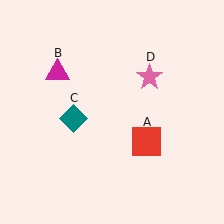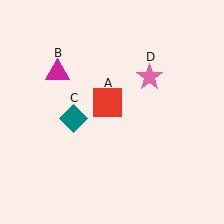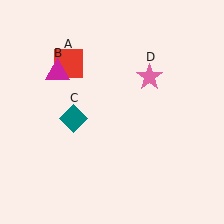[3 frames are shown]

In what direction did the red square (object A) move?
The red square (object A) moved up and to the left.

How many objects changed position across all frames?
1 object changed position: red square (object A).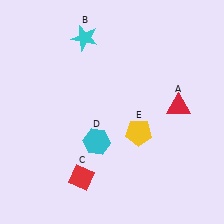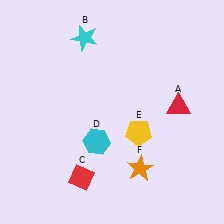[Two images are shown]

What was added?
An orange star (F) was added in Image 2.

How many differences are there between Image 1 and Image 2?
There is 1 difference between the two images.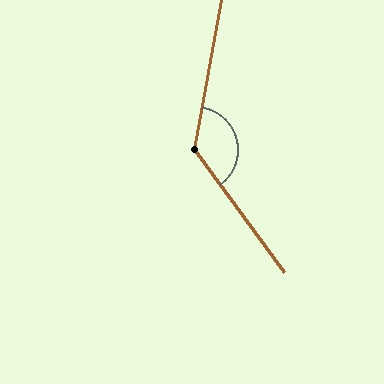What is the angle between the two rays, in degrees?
Approximately 134 degrees.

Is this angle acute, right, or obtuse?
It is obtuse.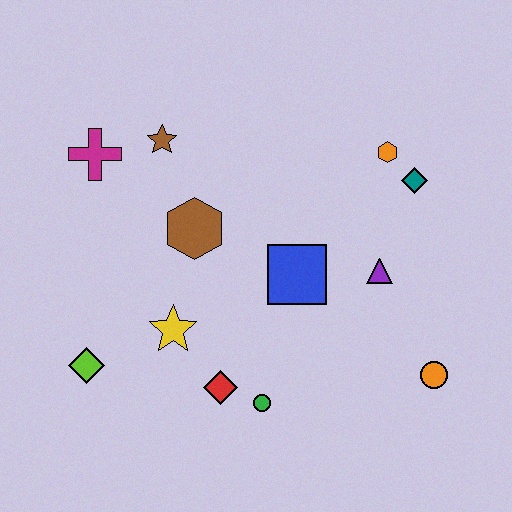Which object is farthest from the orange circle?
The magenta cross is farthest from the orange circle.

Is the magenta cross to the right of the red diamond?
No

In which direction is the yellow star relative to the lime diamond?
The yellow star is to the right of the lime diamond.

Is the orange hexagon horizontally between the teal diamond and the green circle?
Yes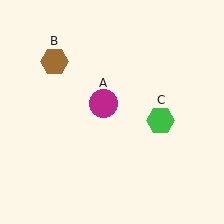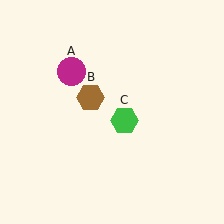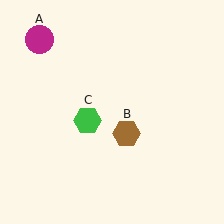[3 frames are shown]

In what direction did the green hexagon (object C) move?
The green hexagon (object C) moved left.